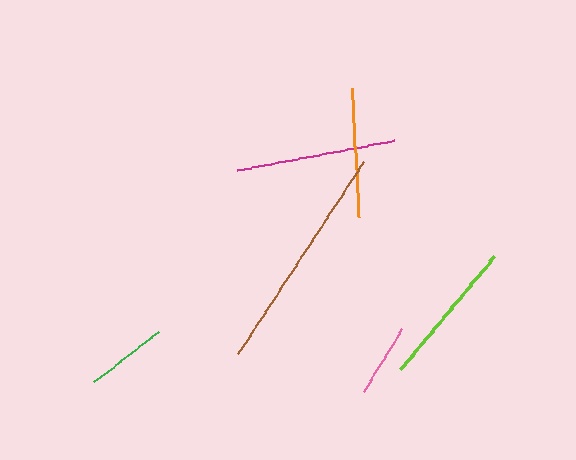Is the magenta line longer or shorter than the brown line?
The brown line is longer than the magenta line.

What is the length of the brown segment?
The brown segment is approximately 230 pixels long.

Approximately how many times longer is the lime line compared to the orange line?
The lime line is approximately 1.1 times the length of the orange line.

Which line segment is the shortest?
The pink line is the shortest at approximately 74 pixels.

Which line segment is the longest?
The brown line is the longest at approximately 230 pixels.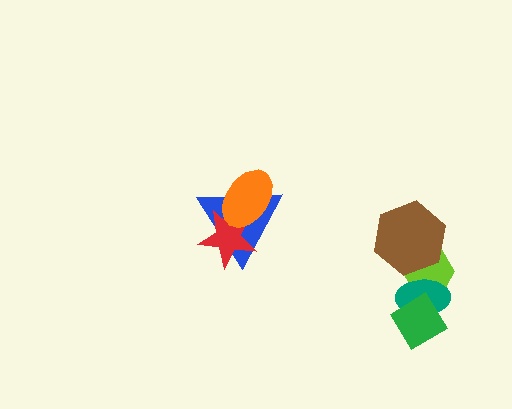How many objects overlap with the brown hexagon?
1 object overlaps with the brown hexagon.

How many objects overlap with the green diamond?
1 object overlaps with the green diamond.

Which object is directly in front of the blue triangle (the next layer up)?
The red star is directly in front of the blue triangle.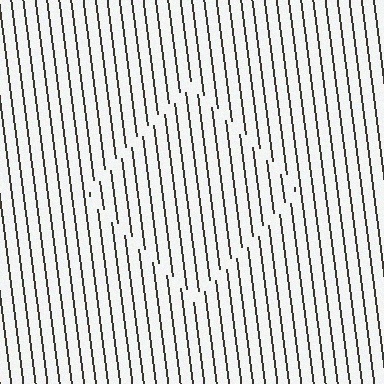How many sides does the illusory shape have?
4 sides — the line-ends trace a square.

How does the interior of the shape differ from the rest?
The interior of the shape contains the same grating, shifted by half a period — the contour is defined by the phase discontinuity where line-ends from the inner and outer gratings abut.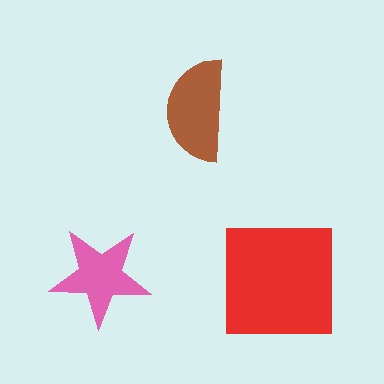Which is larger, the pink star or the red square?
The red square.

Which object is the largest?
The red square.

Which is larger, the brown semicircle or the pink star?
The brown semicircle.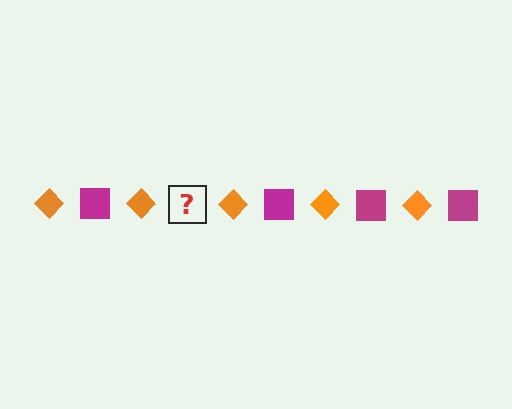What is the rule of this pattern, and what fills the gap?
The rule is that the pattern alternates between orange diamond and magenta square. The gap should be filled with a magenta square.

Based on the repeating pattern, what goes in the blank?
The blank should be a magenta square.